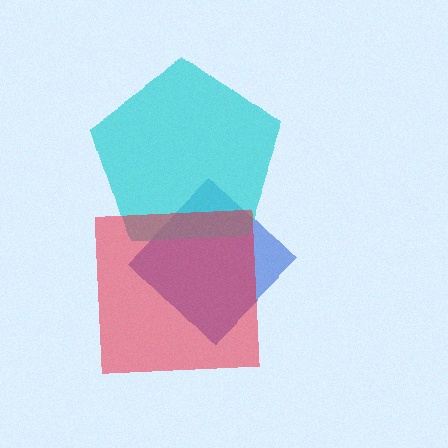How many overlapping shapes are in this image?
There are 3 overlapping shapes in the image.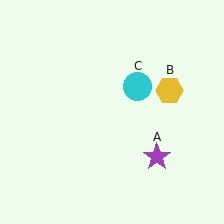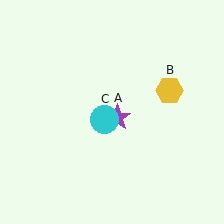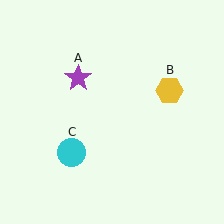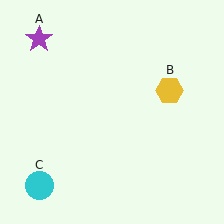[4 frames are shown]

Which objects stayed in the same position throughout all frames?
Yellow hexagon (object B) remained stationary.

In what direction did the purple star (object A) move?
The purple star (object A) moved up and to the left.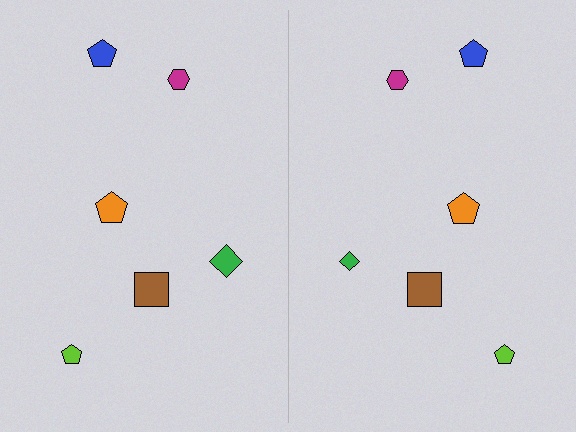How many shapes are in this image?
There are 12 shapes in this image.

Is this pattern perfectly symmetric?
No, the pattern is not perfectly symmetric. The green diamond on the right side has a different size than its mirror counterpart.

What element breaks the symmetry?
The green diamond on the right side has a different size than its mirror counterpart.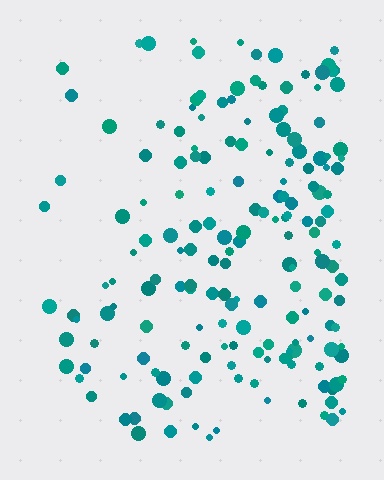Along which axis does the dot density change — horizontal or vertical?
Horizontal.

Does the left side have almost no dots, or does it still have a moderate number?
Still a moderate number, just noticeably fewer than the right.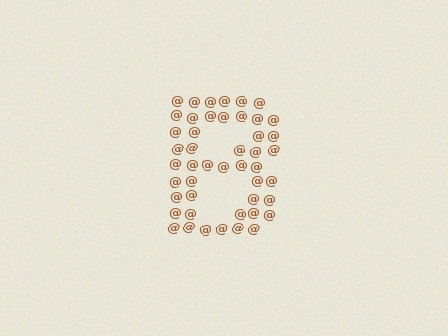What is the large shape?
The large shape is the letter B.